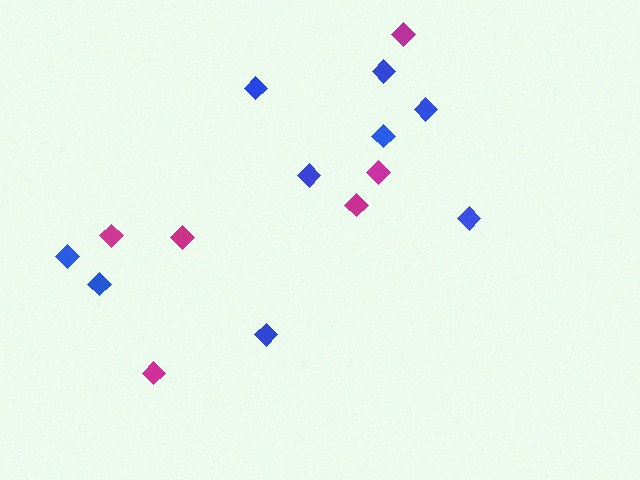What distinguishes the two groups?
There are 2 groups: one group of blue diamonds (9) and one group of magenta diamonds (6).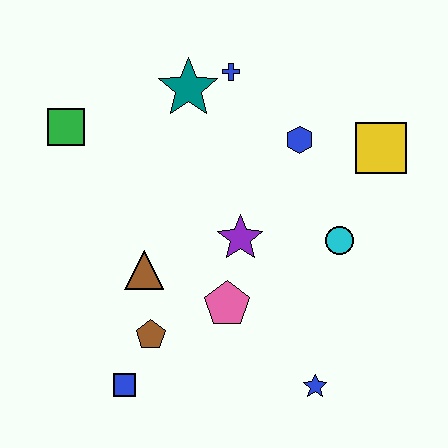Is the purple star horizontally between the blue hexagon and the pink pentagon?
Yes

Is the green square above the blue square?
Yes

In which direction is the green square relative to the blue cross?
The green square is to the left of the blue cross.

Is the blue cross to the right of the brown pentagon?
Yes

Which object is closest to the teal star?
The blue cross is closest to the teal star.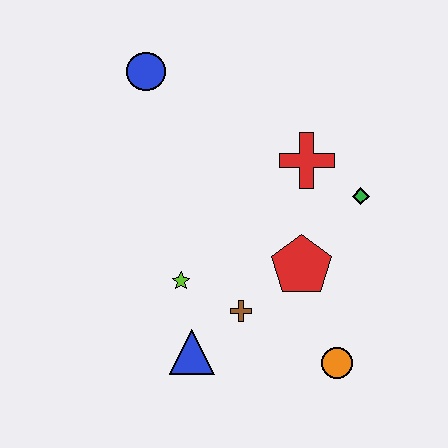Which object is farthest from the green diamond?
The blue circle is farthest from the green diamond.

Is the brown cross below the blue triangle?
No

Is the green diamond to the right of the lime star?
Yes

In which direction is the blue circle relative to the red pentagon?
The blue circle is above the red pentagon.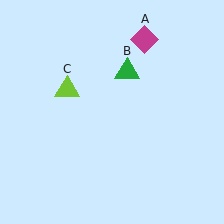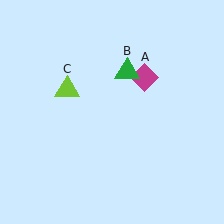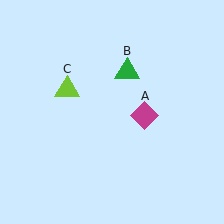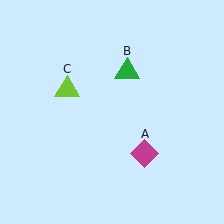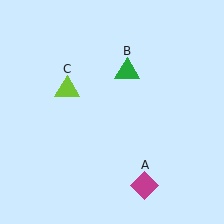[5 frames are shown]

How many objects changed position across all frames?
1 object changed position: magenta diamond (object A).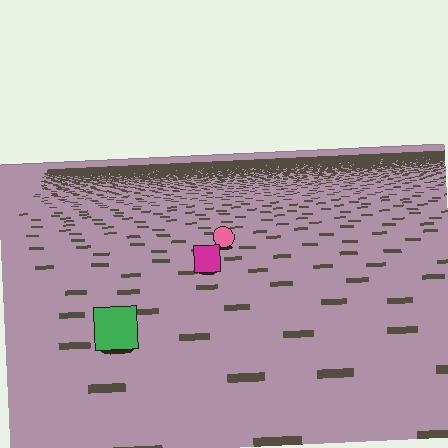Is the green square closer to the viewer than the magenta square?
Yes. The green square is closer — you can tell from the texture gradient: the ground texture is coarser near it.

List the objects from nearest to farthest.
From nearest to farthest: the green square, the magenta square, the pink circle.